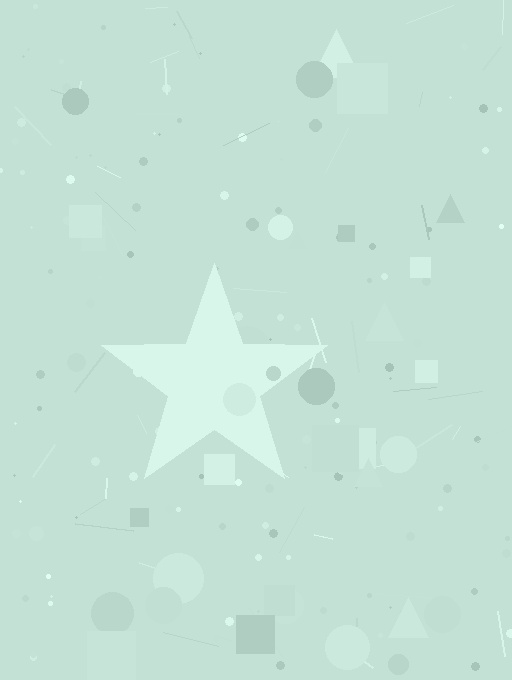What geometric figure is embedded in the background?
A star is embedded in the background.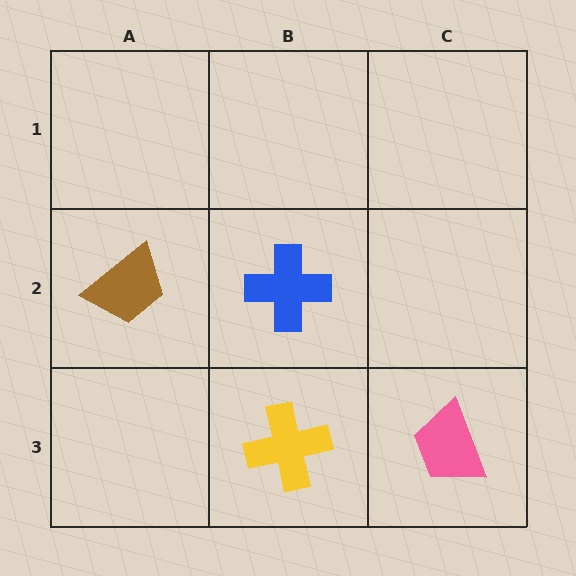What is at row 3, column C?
A pink trapezoid.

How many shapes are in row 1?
0 shapes.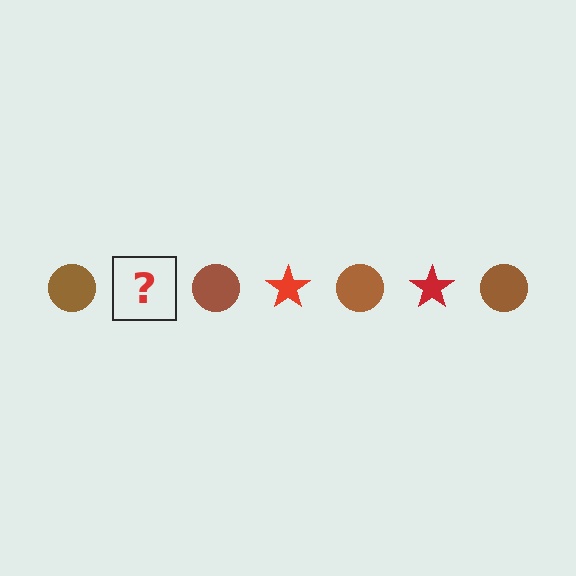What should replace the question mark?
The question mark should be replaced with a red star.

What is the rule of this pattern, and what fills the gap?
The rule is that the pattern alternates between brown circle and red star. The gap should be filled with a red star.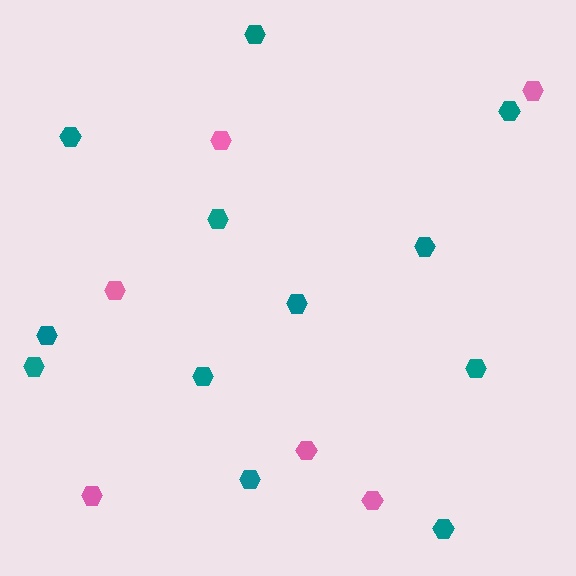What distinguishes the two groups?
There are 2 groups: one group of pink hexagons (6) and one group of teal hexagons (12).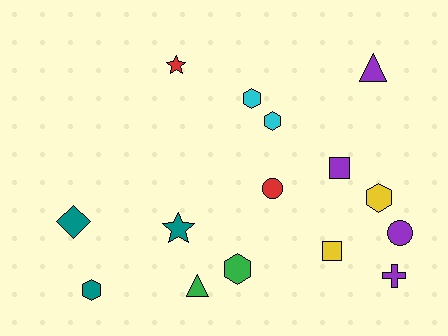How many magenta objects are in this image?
There are no magenta objects.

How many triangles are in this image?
There are 2 triangles.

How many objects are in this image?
There are 15 objects.